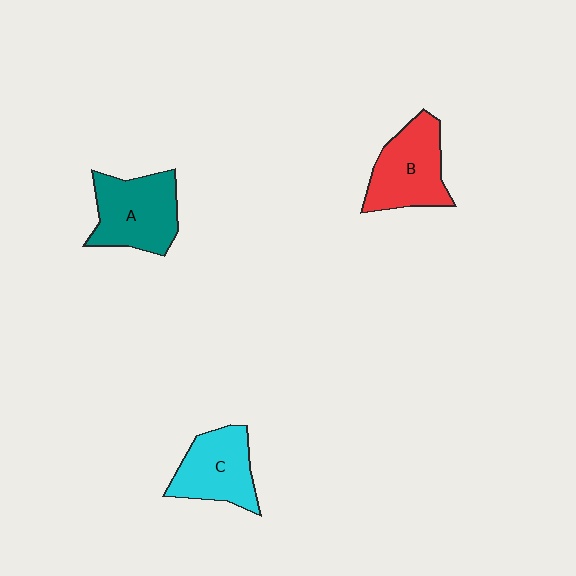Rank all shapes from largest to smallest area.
From largest to smallest: A (teal), B (red), C (cyan).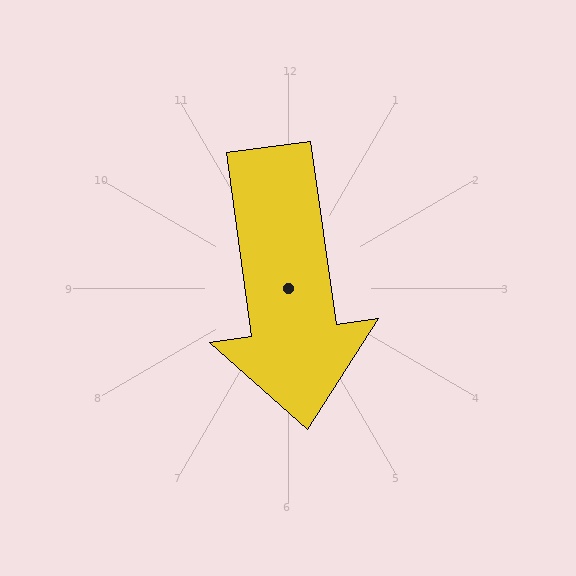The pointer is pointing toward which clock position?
Roughly 6 o'clock.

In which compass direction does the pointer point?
South.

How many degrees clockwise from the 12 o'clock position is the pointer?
Approximately 172 degrees.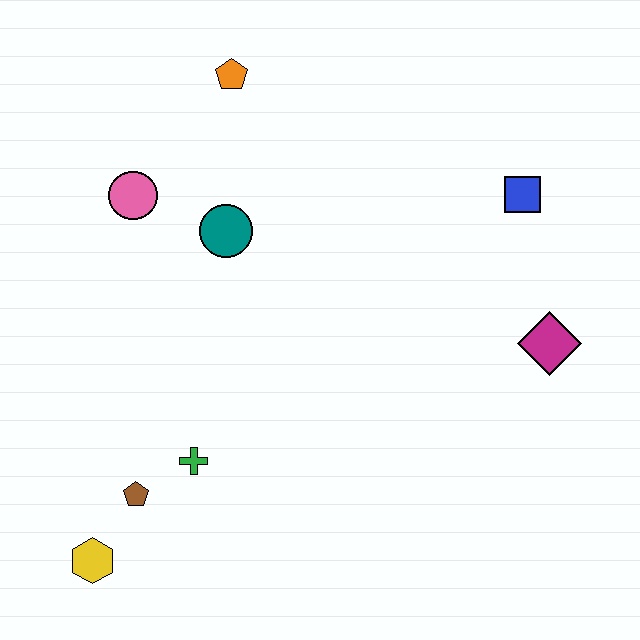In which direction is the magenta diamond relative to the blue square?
The magenta diamond is below the blue square.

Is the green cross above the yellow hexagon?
Yes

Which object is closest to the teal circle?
The pink circle is closest to the teal circle.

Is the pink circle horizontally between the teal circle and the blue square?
No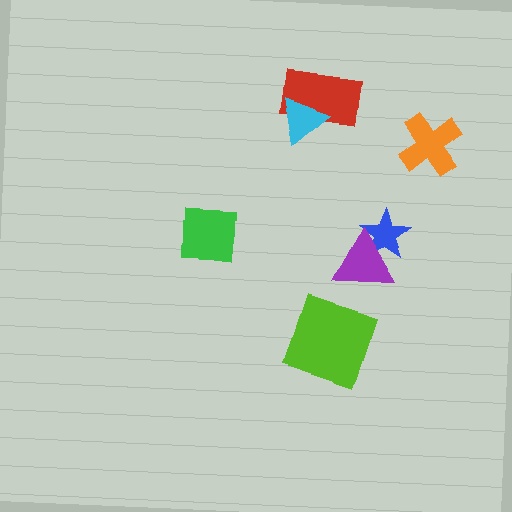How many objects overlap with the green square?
0 objects overlap with the green square.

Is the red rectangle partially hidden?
Yes, it is partially covered by another shape.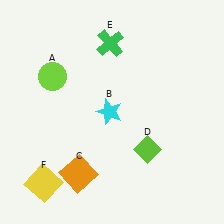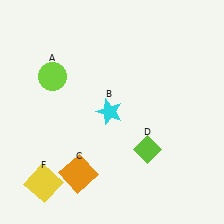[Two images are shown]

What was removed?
The green cross (E) was removed in Image 2.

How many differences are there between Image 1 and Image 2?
There is 1 difference between the two images.